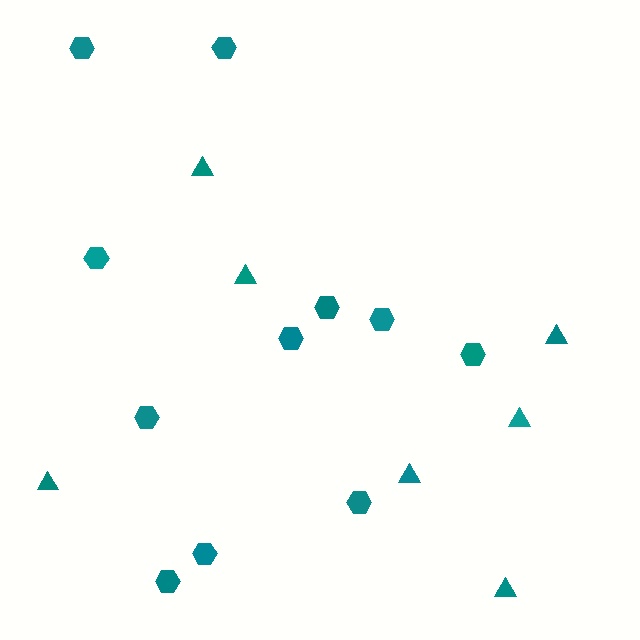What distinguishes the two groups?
There are 2 groups: one group of hexagons (11) and one group of triangles (7).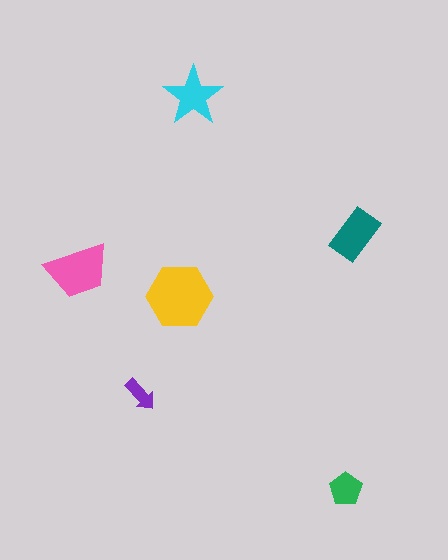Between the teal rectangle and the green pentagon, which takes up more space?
The teal rectangle.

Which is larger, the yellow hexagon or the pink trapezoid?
The yellow hexagon.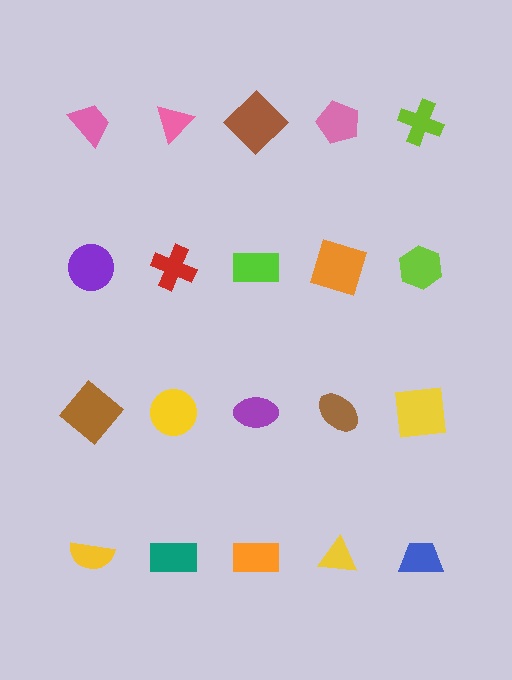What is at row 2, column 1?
A purple circle.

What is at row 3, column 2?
A yellow circle.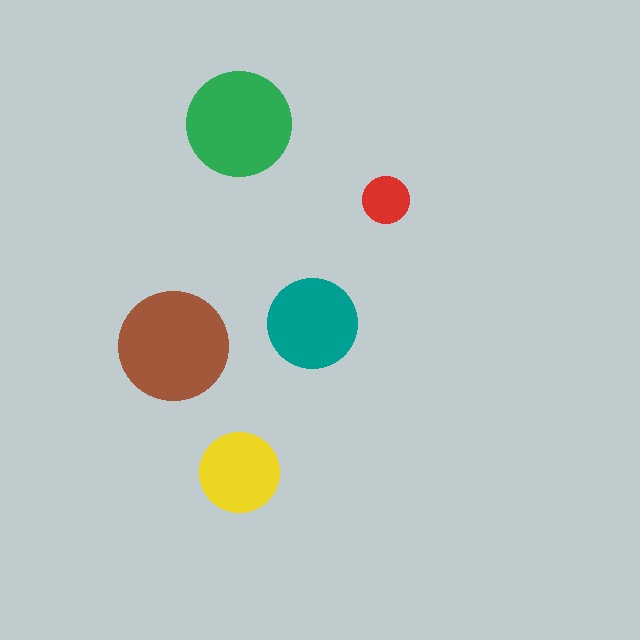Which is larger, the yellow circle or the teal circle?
The teal one.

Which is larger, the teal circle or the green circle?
The green one.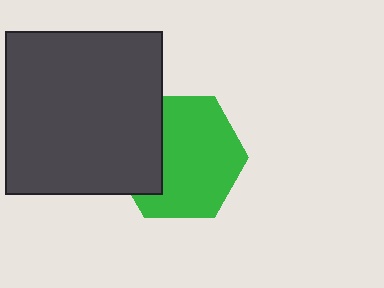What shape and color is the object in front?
The object in front is a dark gray rectangle.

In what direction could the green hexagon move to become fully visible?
The green hexagon could move right. That would shift it out from behind the dark gray rectangle entirely.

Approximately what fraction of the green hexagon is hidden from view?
Roughly 31% of the green hexagon is hidden behind the dark gray rectangle.